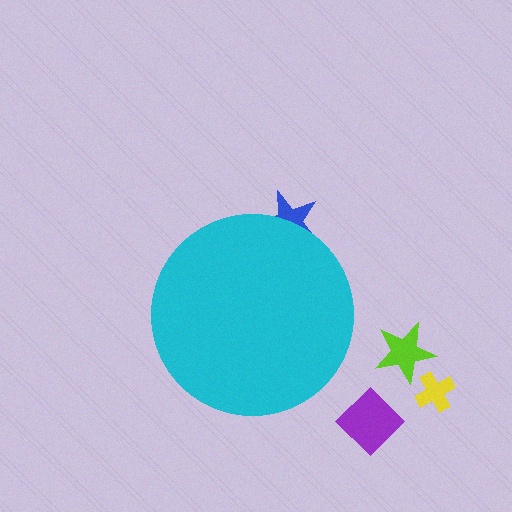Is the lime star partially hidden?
No, the lime star is fully visible.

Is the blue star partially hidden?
Yes, the blue star is partially hidden behind the cyan circle.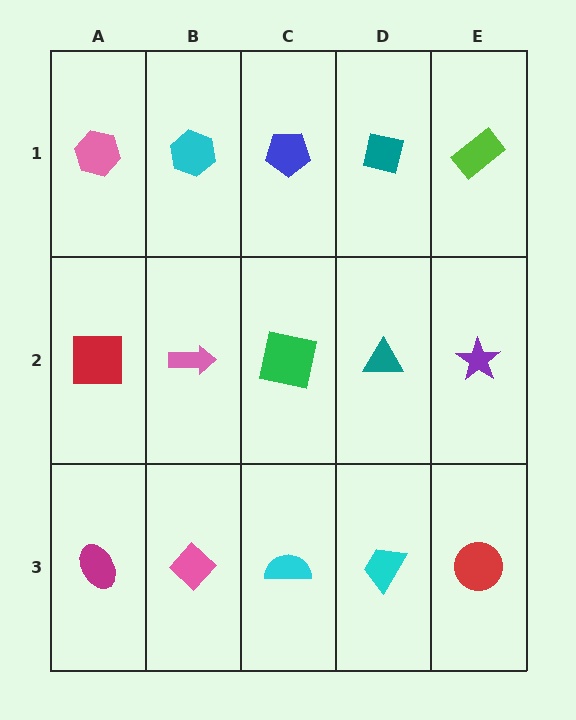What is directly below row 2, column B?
A pink diamond.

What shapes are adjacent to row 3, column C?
A green square (row 2, column C), a pink diamond (row 3, column B), a cyan trapezoid (row 3, column D).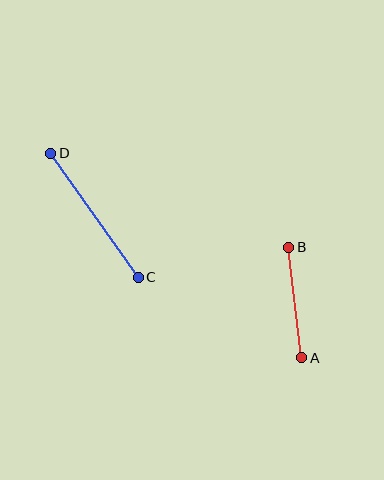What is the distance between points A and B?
The distance is approximately 111 pixels.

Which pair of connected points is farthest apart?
Points C and D are farthest apart.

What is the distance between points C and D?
The distance is approximately 151 pixels.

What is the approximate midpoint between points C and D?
The midpoint is at approximately (94, 215) pixels.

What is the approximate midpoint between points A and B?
The midpoint is at approximately (295, 303) pixels.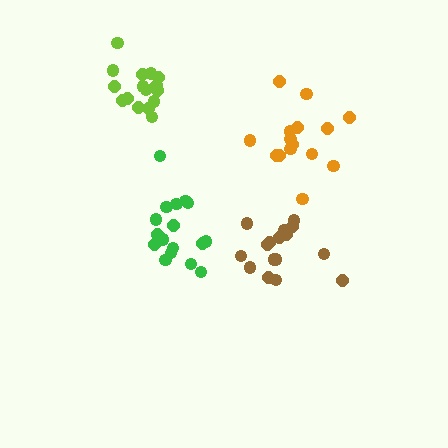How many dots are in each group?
Group 1: 16 dots, Group 2: 17 dots, Group 3: 15 dots, Group 4: 16 dots (64 total).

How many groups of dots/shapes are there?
There are 4 groups.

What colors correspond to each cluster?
The clusters are colored: brown, green, orange, lime.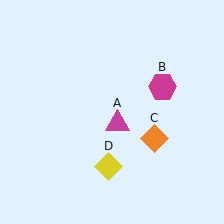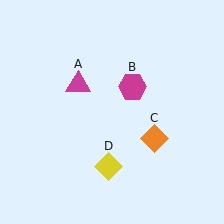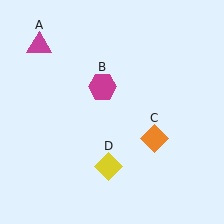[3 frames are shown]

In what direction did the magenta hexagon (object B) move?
The magenta hexagon (object B) moved left.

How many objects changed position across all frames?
2 objects changed position: magenta triangle (object A), magenta hexagon (object B).